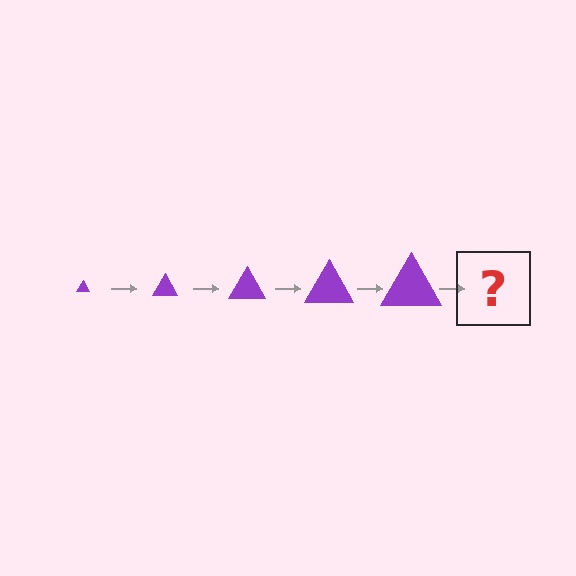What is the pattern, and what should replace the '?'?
The pattern is that the triangle gets progressively larger each step. The '?' should be a purple triangle, larger than the previous one.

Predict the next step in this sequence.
The next step is a purple triangle, larger than the previous one.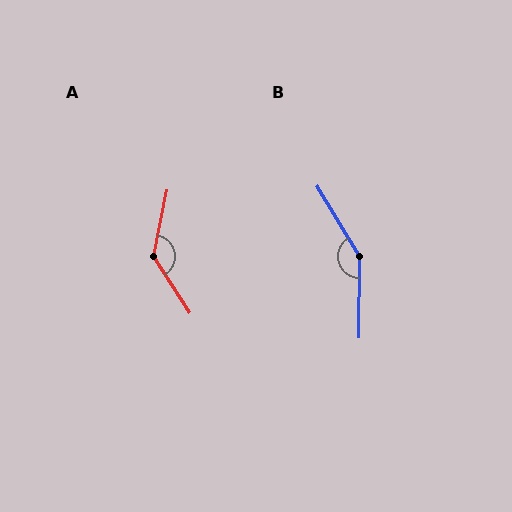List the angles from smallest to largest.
A (136°), B (148°).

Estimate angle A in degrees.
Approximately 136 degrees.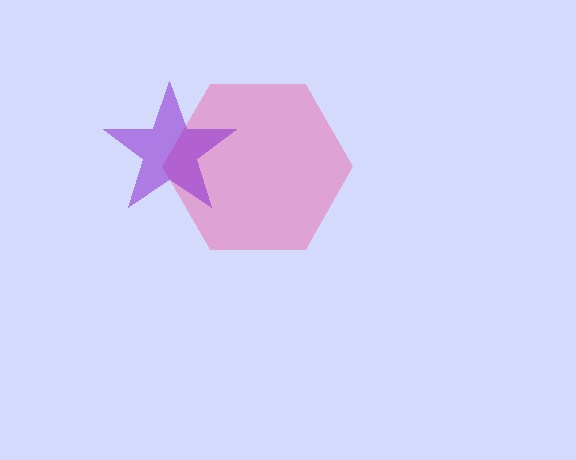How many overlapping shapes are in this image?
There are 2 overlapping shapes in the image.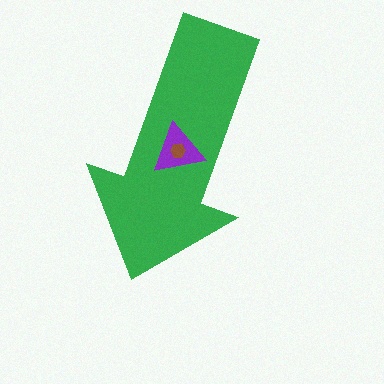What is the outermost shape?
The green arrow.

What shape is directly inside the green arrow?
The purple triangle.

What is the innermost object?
The brown hexagon.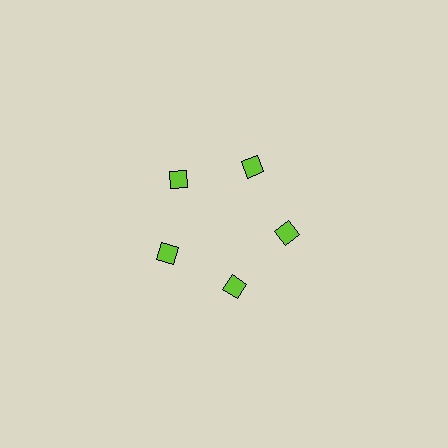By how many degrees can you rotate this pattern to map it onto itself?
The pattern maps onto itself every 72 degrees of rotation.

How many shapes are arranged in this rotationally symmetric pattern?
There are 5 shapes, arranged in 5 groups of 1.